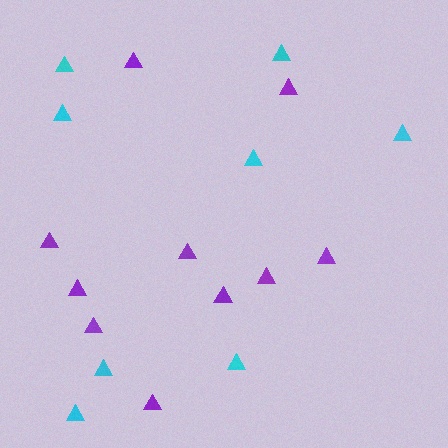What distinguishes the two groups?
There are 2 groups: one group of purple triangles (10) and one group of cyan triangles (8).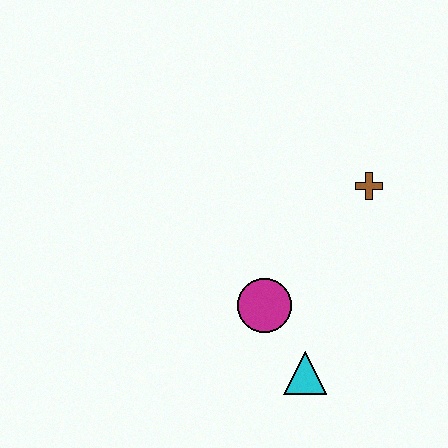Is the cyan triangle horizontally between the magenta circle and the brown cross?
Yes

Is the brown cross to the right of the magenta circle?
Yes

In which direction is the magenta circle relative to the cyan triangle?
The magenta circle is above the cyan triangle.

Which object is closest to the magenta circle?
The cyan triangle is closest to the magenta circle.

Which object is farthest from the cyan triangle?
The brown cross is farthest from the cyan triangle.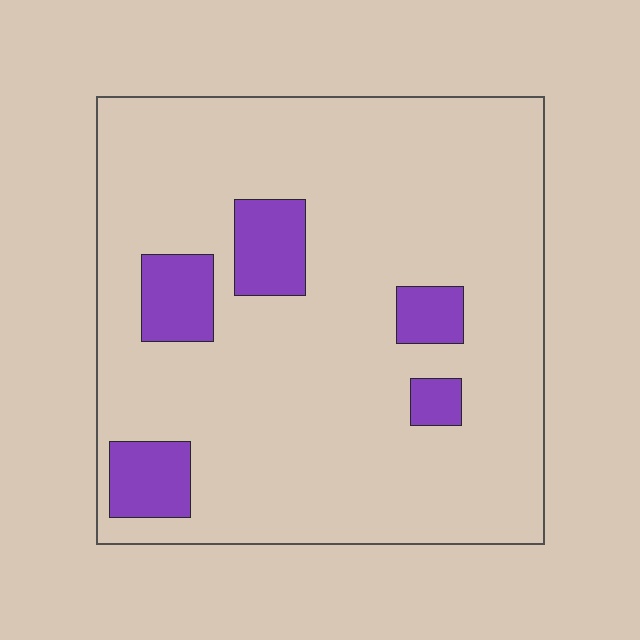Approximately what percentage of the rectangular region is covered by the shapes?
Approximately 15%.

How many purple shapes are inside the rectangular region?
5.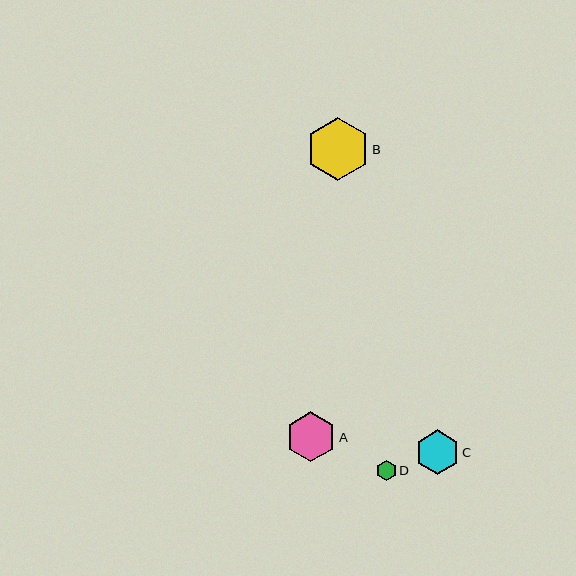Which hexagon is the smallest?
Hexagon D is the smallest with a size of approximately 20 pixels.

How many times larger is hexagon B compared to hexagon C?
Hexagon B is approximately 1.4 times the size of hexagon C.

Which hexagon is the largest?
Hexagon B is the largest with a size of approximately 63 pixels.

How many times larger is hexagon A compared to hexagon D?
Hexagon A is approximately 2.5 times the size of hexagon D.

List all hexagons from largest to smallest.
From largest to smallest: B, A, C, D.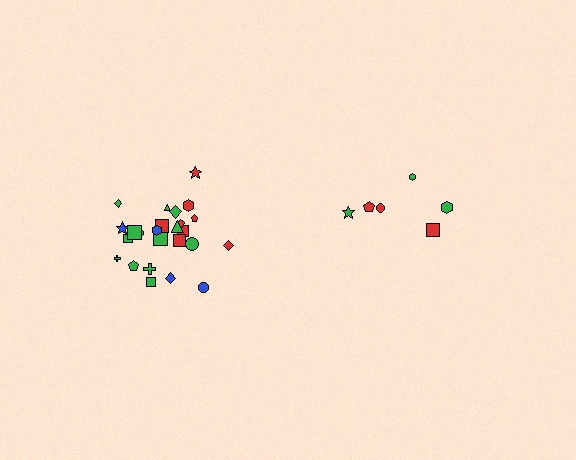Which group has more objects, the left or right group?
The left group.